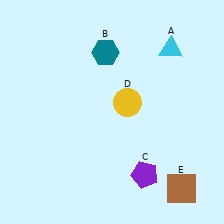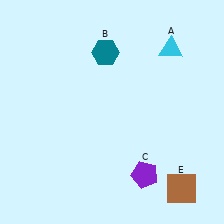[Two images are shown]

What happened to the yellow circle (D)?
The yellow circle (D) was removed in Image 2. It was in the top-right area of Image 1.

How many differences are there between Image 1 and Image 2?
There is 1 difference between the two images.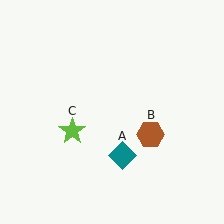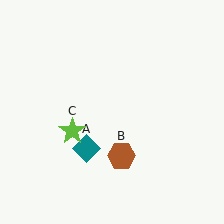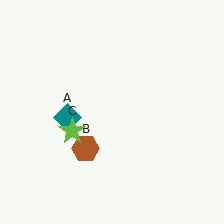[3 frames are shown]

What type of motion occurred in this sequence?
The teal diamond (object A), brown hexagon (object B) rotated clockwise around the center of the scene.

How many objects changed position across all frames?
2 objects changed position: teal diamond (object A), brown hexagon (object B).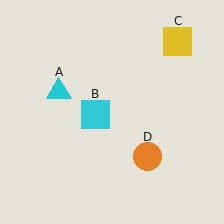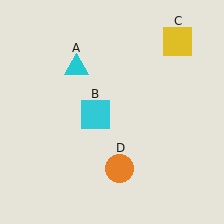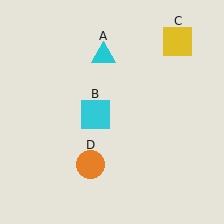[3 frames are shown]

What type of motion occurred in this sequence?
The cyan triangle (object A), orange circle (object D) rotated clockwise around the center of the scene.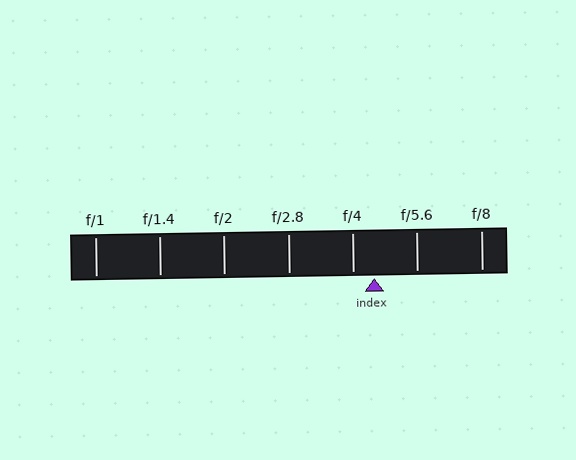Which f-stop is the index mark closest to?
The index mark is closest to f/4.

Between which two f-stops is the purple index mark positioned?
The index mark is between f/4 and f/5.6.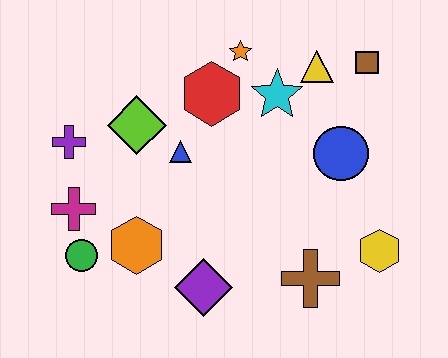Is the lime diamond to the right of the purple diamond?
No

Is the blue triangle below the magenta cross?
No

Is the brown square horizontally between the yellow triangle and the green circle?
No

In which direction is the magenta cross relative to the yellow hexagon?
The magenta cross is to the left of the yellow hexagon.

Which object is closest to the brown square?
The yellow triangle is closest to the brown square.